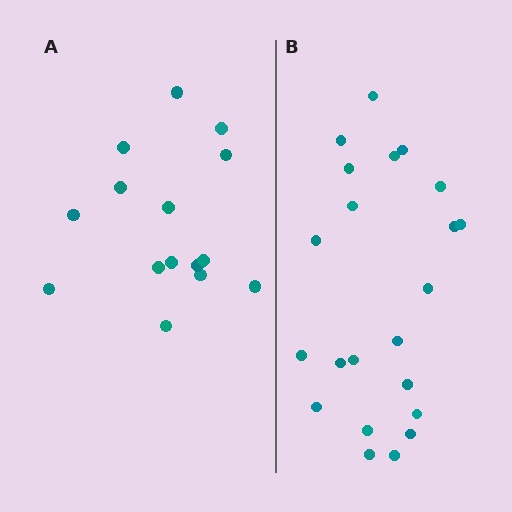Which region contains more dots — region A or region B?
Region B (the right region) has more dots.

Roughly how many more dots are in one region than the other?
Region B has roughly 8 or so more dots than region A.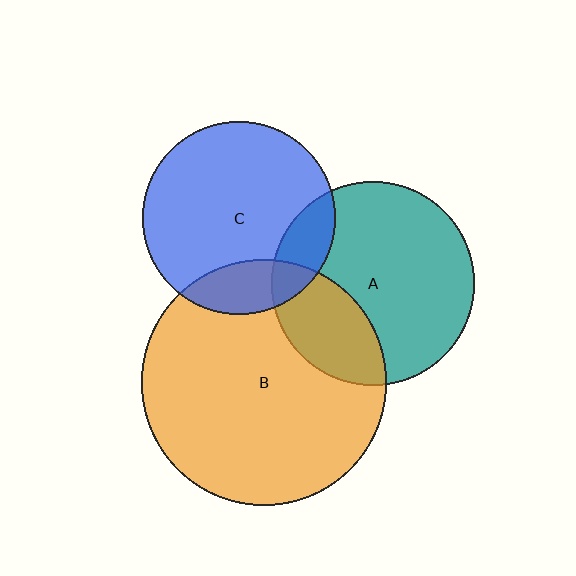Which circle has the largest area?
Circle B (orange).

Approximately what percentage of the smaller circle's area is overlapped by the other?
Approximately 15%.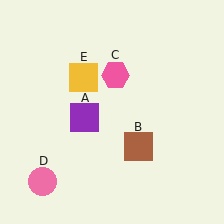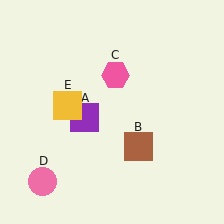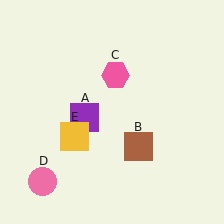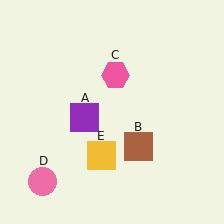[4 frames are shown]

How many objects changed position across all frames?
1 object changed position: yellow square (object E).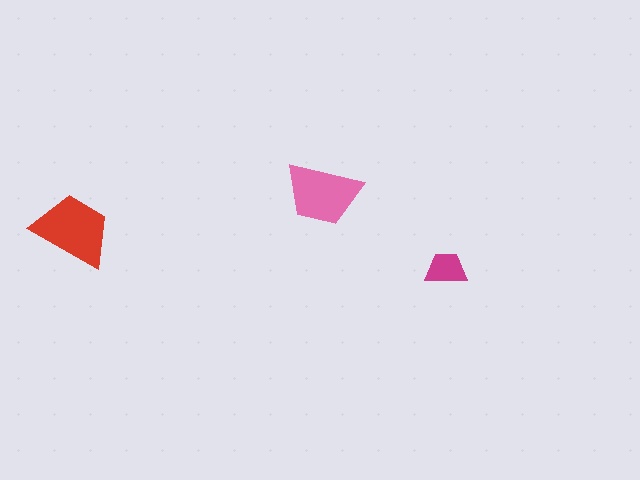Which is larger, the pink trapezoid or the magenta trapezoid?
The pink one.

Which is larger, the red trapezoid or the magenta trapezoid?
The red one.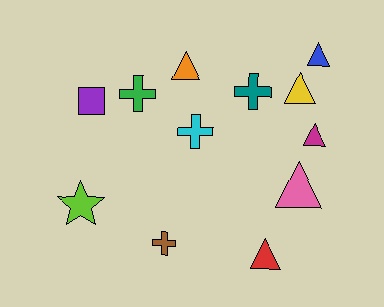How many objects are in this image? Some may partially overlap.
There are 12 objects.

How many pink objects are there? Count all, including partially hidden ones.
There is 1 pink object.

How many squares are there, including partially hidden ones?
There is 1 square.